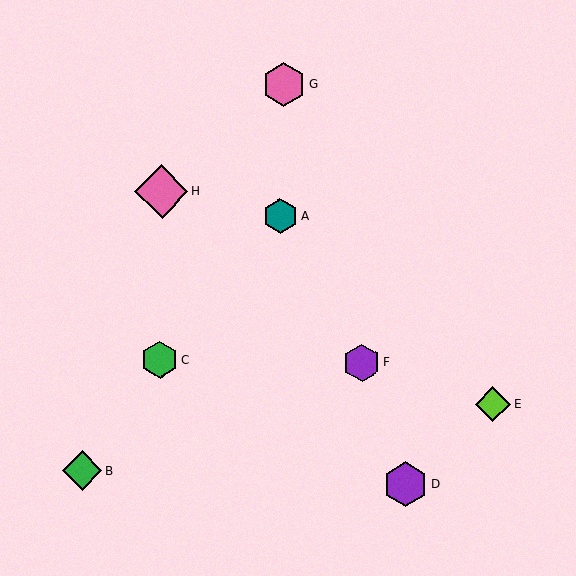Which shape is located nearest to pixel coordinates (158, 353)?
The green hexagon (labeled C) at (160, 359) is nearest to that location.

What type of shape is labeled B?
Shape B is a green diamond.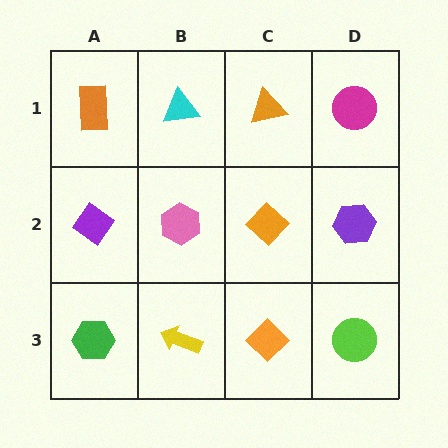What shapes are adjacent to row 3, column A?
A purple diamond (row 2, column A), a yellow arrow (row 3, column B).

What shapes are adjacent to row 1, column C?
An orange diamond (row 2, column C), a cyan triangle (row 1, column B), a magenta circle (row 1, column D).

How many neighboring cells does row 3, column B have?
3.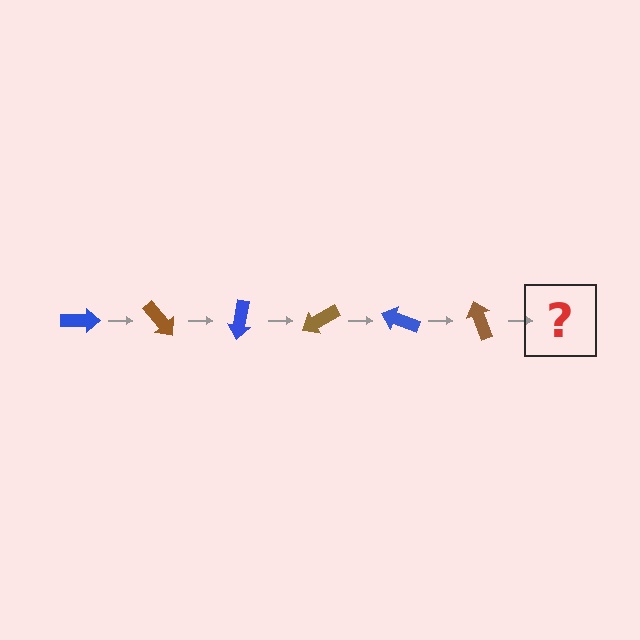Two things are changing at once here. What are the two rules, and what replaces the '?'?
The two rules are that it rotates 50 degrees each step and the color cycles through blue and brown. The '?' should be a blue arrow, rotated 300 degrees from the start.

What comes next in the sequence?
The next element should be a blue arrow, rotated 300 degrees from the start.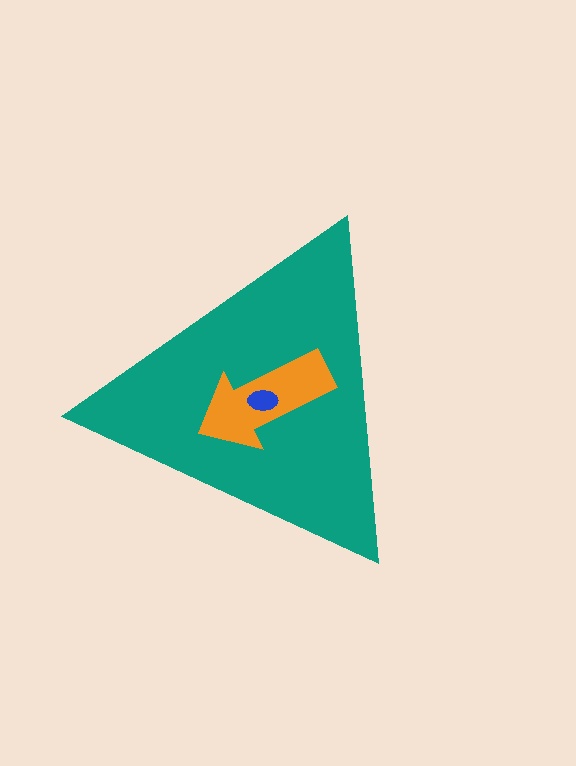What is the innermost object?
The blue ellipse.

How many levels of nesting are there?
3.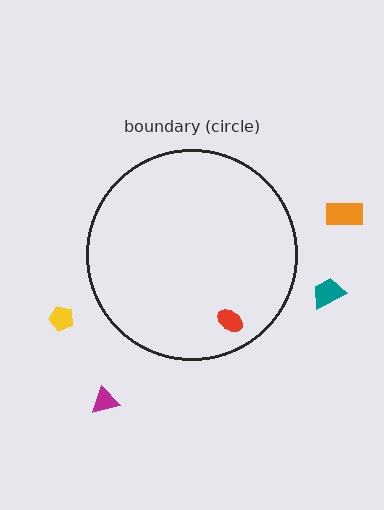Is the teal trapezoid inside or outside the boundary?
Outside.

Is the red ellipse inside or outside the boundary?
Inside.